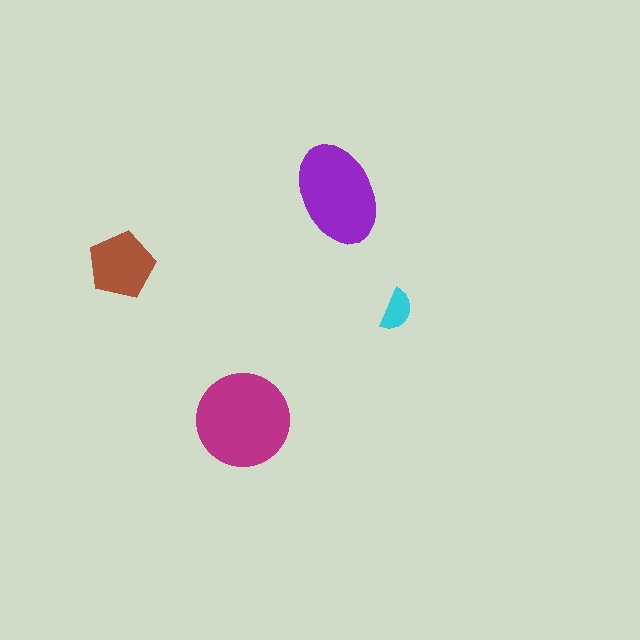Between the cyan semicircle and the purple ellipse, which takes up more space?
The purple ellipse.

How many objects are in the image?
There are 4 objects in the image.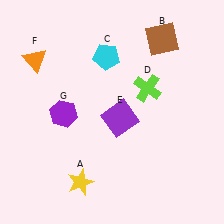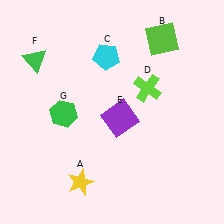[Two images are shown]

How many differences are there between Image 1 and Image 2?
There are 3 differences between the two images.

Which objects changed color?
B changed from brown to lime. F changed from orange to green. G changed from purple to green.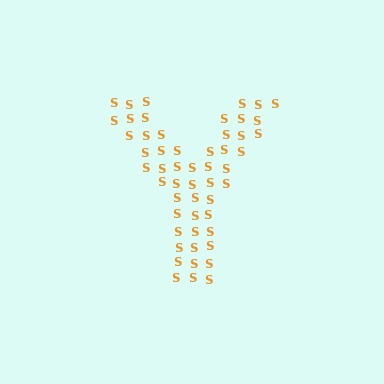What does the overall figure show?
The overall figure shows the letter Y.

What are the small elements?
The small elements are letter S's.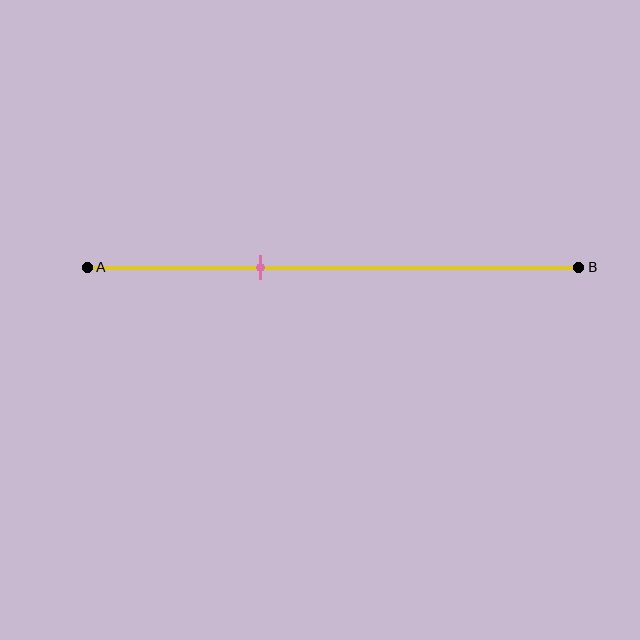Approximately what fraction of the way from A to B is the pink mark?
The pink mark is approximately 35% of the way from A to B.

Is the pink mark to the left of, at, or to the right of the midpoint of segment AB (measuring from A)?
The pink mark is to the left of the midpoint of segment AB.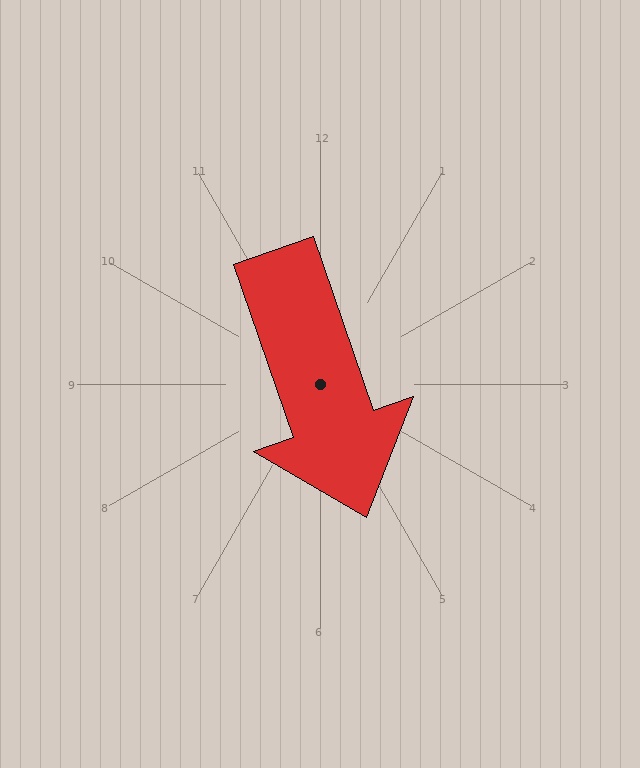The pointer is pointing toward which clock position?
Roughly 5 o'clock.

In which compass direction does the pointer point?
South.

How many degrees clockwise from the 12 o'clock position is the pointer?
Approximately 161 degrees.